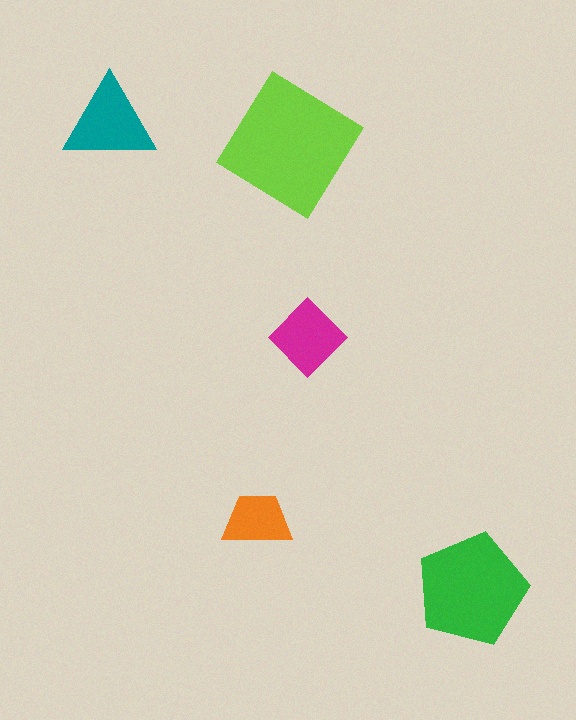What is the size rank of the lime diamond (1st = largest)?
1st.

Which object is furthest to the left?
The teal triangle is leftmost.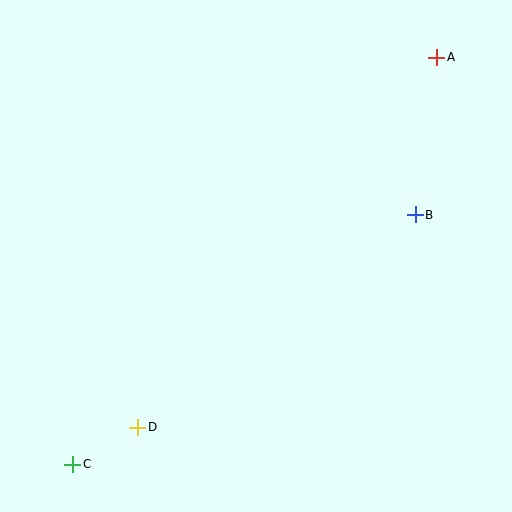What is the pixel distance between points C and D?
The distance between C and D is 75 pixels.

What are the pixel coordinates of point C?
Point C is at (73, 464).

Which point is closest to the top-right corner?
Point A is closest to the top-right corner.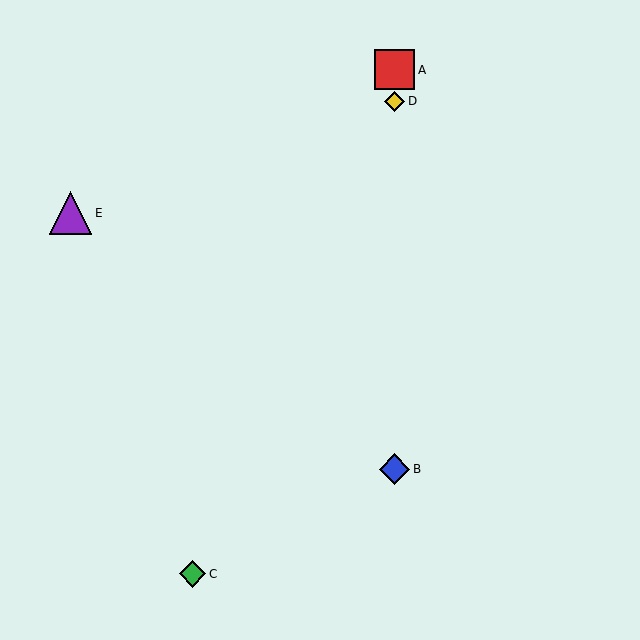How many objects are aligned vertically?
3 objects (A, B, D) are aligned vertically.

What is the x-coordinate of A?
Object A is at x≈395.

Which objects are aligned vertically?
Objects A, B, D are aligned vertically.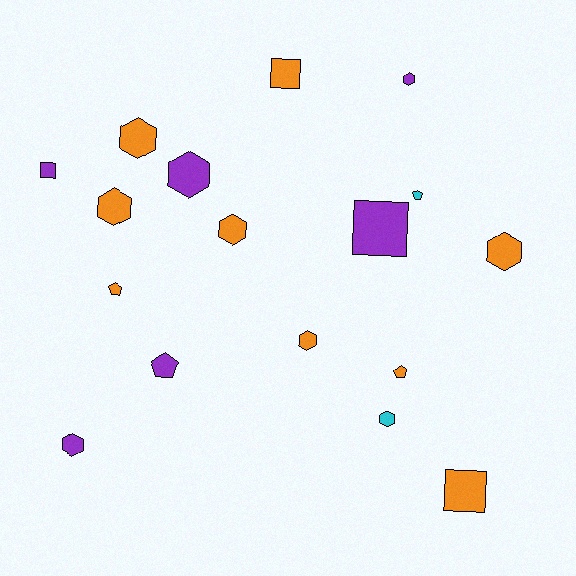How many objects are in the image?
There are 17 objects.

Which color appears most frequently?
Orange, with 9 objects.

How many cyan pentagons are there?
There is 1 cyan pentagon.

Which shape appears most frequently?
Hexagon, with 9 objects.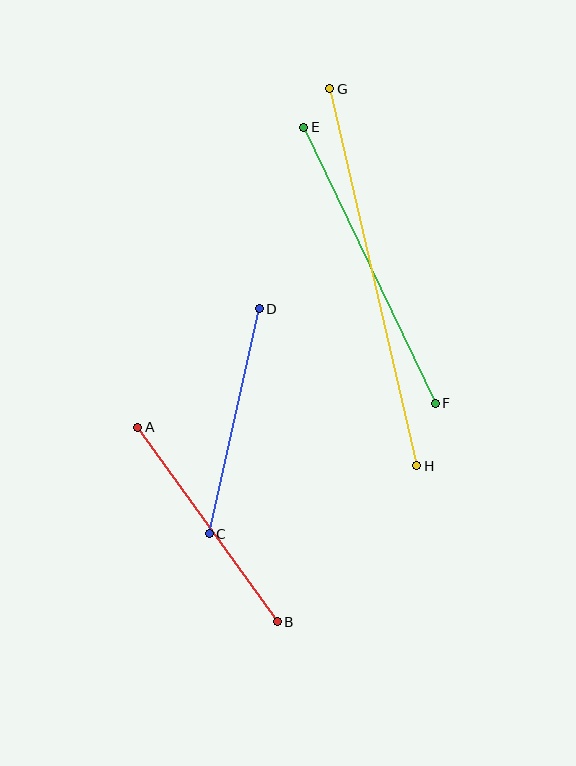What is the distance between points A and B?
The distance is approximately 239 pixels.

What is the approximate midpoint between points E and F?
The midpoint is at approximately (369, 265) pixels.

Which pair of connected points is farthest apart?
Points G and H are farthest apart.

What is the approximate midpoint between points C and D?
The midpoint is at approximately (234, 421) pixels.